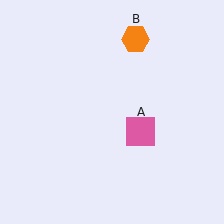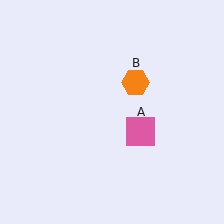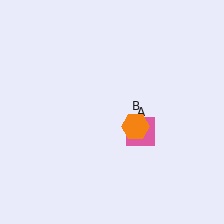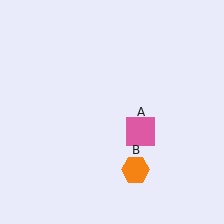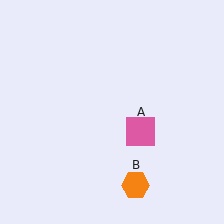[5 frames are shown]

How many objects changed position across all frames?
1 object changed position: orange hexagon (object B).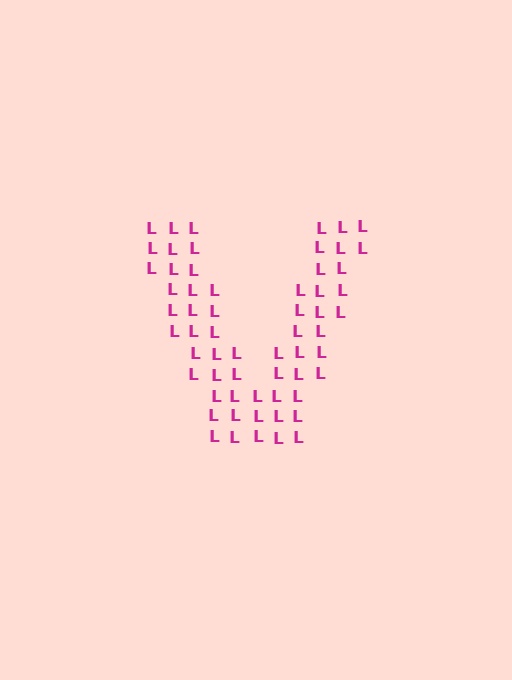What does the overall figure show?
The overall figure shows the letter V.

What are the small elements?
The small elements are letter L's.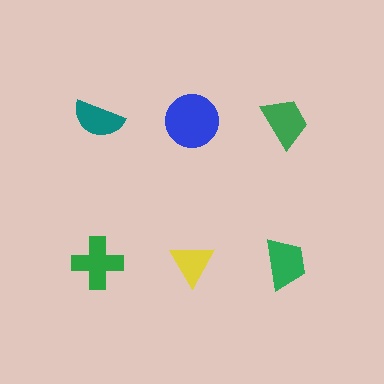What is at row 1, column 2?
A blue circle.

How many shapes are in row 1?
3 shapes.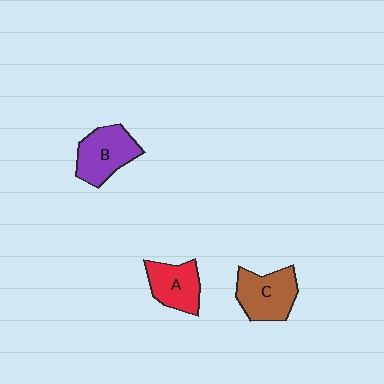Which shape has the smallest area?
Shape A (red).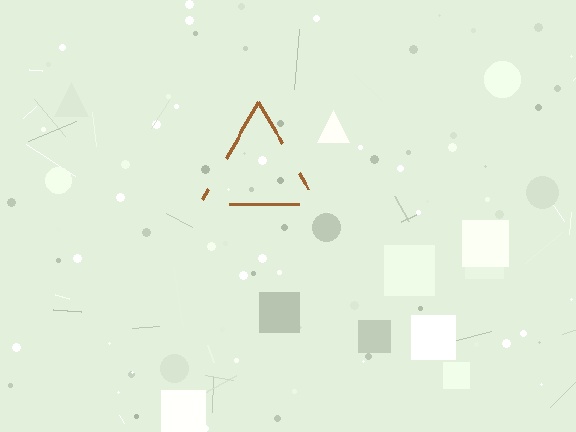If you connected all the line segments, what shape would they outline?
They would outline a triangle.